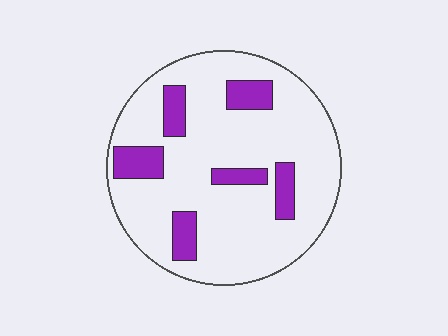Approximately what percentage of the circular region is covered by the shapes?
Approximately 20%.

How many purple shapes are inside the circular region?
6.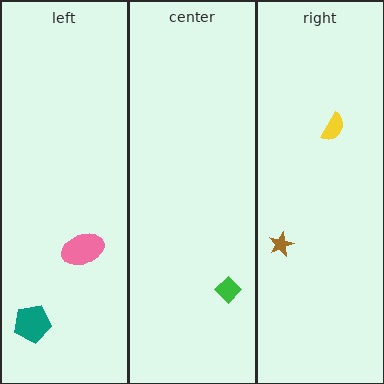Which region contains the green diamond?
The center region.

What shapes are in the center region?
The green diamond.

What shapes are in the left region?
The teal pentagon, the pink ellipse.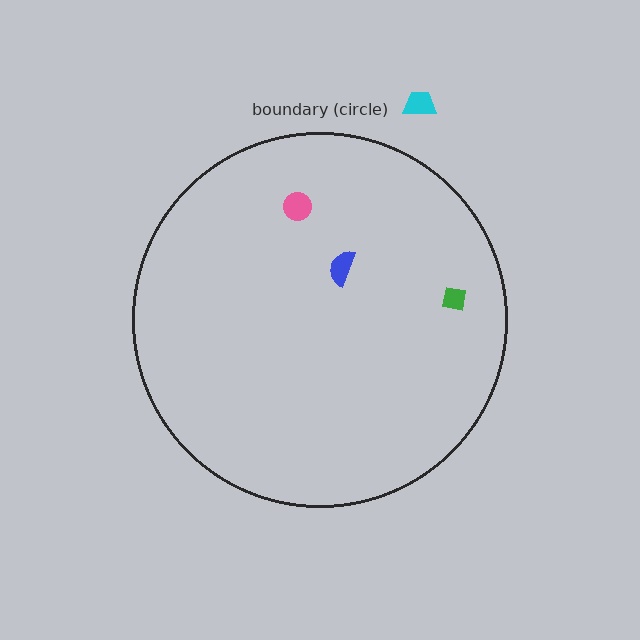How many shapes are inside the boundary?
3 inside, 1 outside.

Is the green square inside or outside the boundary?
Inside.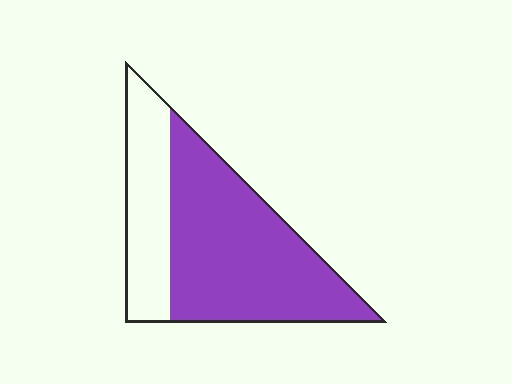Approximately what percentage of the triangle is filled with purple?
Approximately 70%.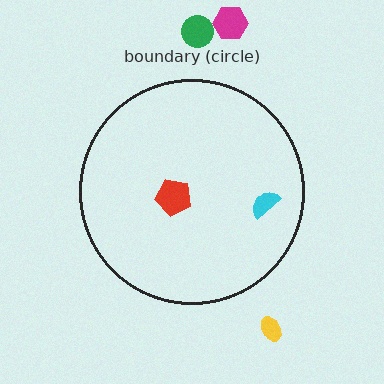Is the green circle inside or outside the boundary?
Outside.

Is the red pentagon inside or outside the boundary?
Inside.